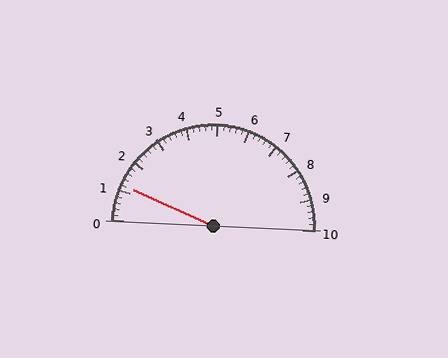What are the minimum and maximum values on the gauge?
The gauge ranges from 0 to 10.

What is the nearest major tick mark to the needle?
The nearest major tick mark is 1.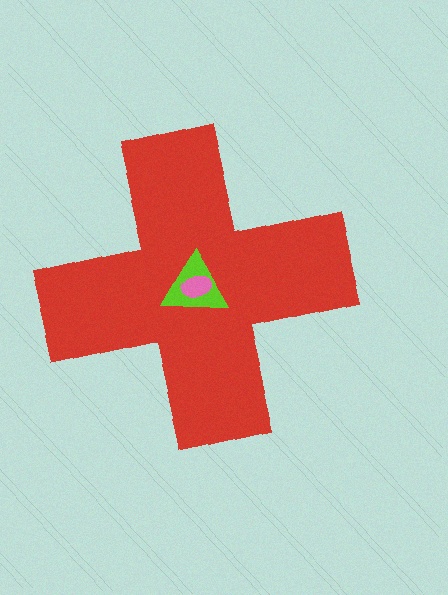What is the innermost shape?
The pink ellipse.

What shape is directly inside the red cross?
The lime triangle.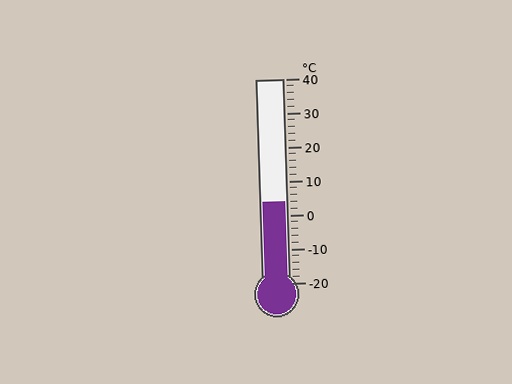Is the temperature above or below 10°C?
The temperature is below 10°C.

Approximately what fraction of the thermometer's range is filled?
The thermometer is filled to approximately 40% of its range.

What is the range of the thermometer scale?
The thermometer scale ranges from -20°C to 40°C.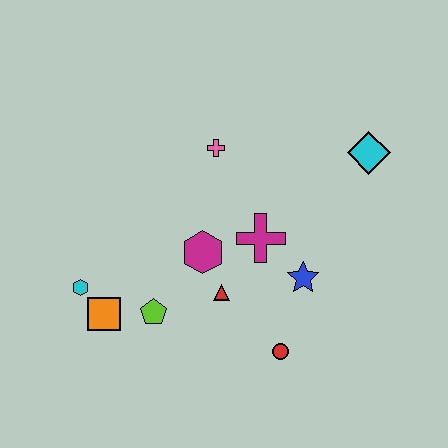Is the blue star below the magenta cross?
Yes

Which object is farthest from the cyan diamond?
The cyan hexagon is farthest from the cyan diamond.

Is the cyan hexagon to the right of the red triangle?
No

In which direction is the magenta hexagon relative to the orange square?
The magenta hexagon is to the right of the orange square.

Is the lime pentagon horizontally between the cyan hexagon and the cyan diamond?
Yes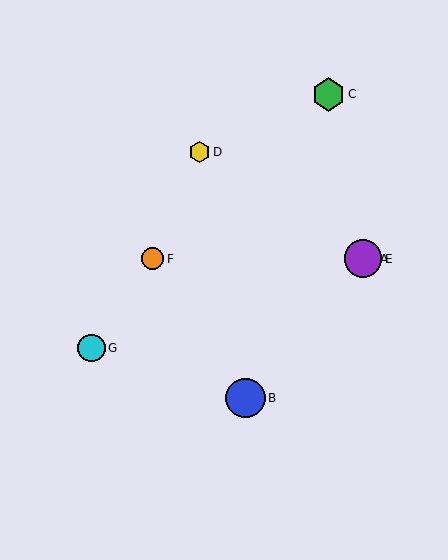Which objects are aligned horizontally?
Objects A, E, F are aligned horizontally.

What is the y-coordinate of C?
Object C is at y≈94.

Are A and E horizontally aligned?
Yes, both are at y≈259.